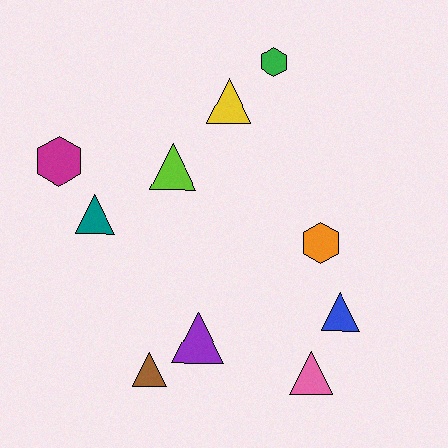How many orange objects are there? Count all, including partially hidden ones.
There is 1 orange object.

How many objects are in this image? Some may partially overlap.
There are 10 objects.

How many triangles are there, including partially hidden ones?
There are 7 triangles.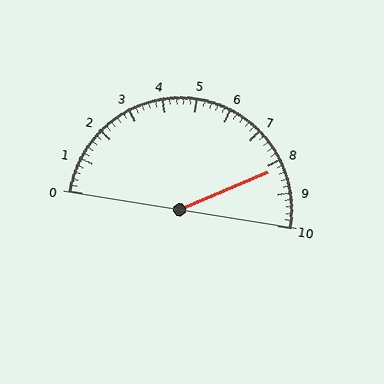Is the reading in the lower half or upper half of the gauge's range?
The reading is in the upper half of the range (0 to 10).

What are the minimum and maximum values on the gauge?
The gauge ranges from 0 to 10.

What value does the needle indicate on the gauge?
The needle indicates approximately 8.2.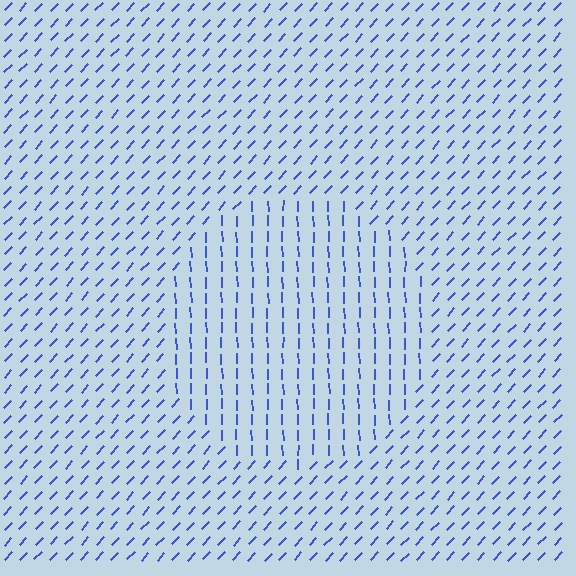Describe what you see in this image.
The image is filled with small blue line segments. A circle region in the image has lines oriented differently from the surrounding lines, creating a visible texture boundary.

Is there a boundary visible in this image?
Yes, there is a texture boundary formed by a change in line orientation.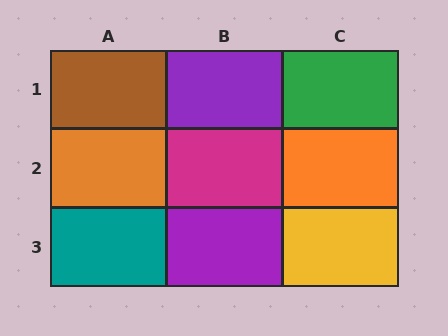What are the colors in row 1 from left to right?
Brown, purple, green.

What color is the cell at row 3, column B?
Purple.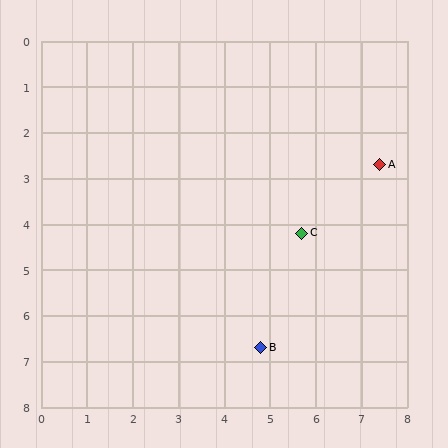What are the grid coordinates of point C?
Point C is at approximately (5.7, 4.2).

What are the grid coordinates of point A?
Point A is at approximately (7.4, 2.7).